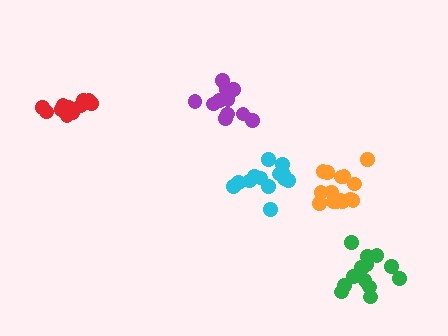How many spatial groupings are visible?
There are 5 spatial groupings.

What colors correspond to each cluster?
The clusters are colored: green, purple, red, cyan, orange.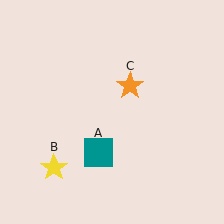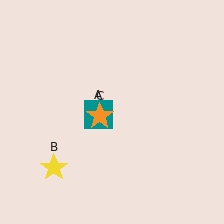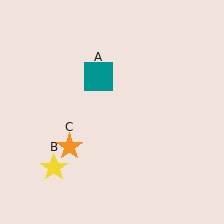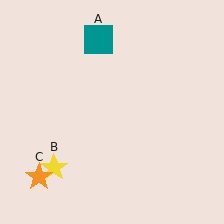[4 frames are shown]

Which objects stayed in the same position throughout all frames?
Yellow star (object B) remained stationary.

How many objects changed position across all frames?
2 objects changed position: teal square (object A), orange star (object C).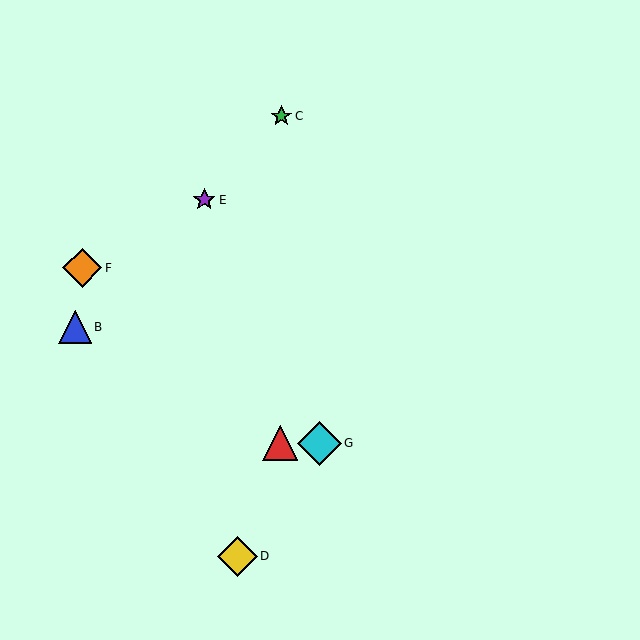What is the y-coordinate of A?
Object A is at y≈443.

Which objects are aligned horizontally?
Objects A, G are aligned horizontally.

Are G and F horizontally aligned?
No, G is at y≈443 and F is at y≈268.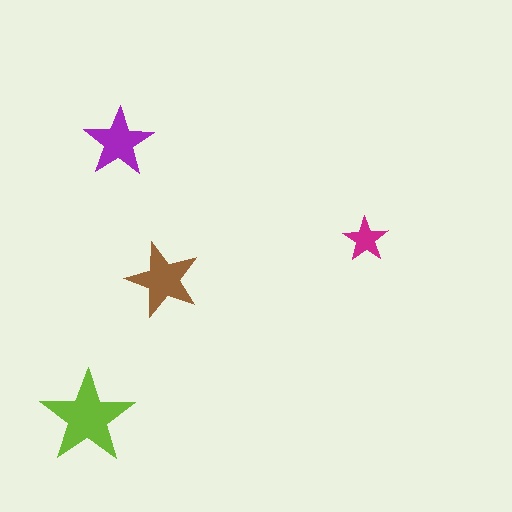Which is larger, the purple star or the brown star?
The brown one.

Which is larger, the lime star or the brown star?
The lime one.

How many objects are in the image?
There are 4 objects in the image.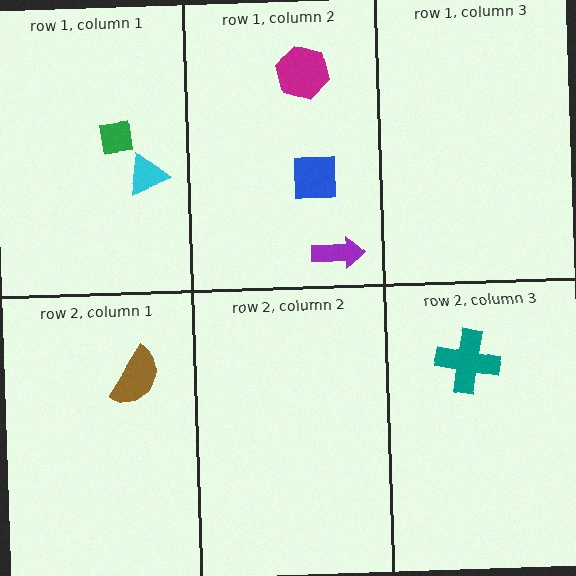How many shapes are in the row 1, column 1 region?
2.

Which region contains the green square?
The row 1, column 1 region.